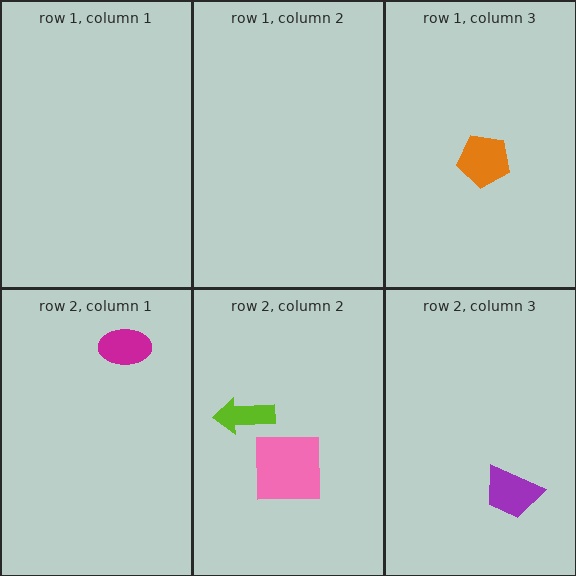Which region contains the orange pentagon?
The row 1, column 3 region.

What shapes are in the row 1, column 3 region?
The orange pentagon.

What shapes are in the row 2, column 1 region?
The magenta ellipse.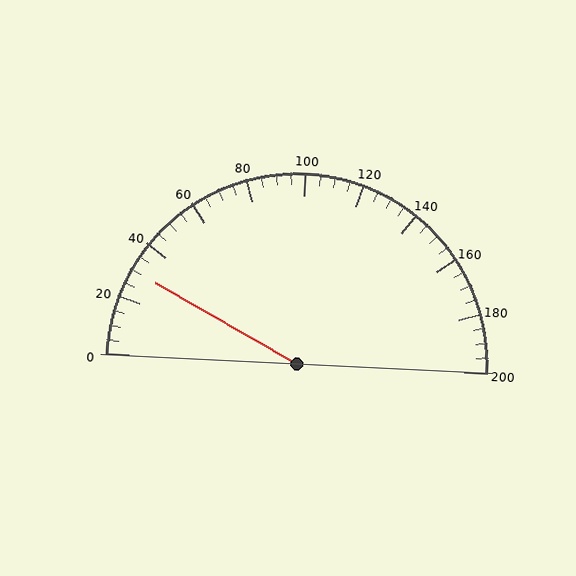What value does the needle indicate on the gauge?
The needle indicates approximately 30.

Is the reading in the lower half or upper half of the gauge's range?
The reading is in the lower half of the range (0 to 200).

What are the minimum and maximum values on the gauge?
The gauge ranges from 0 to 200.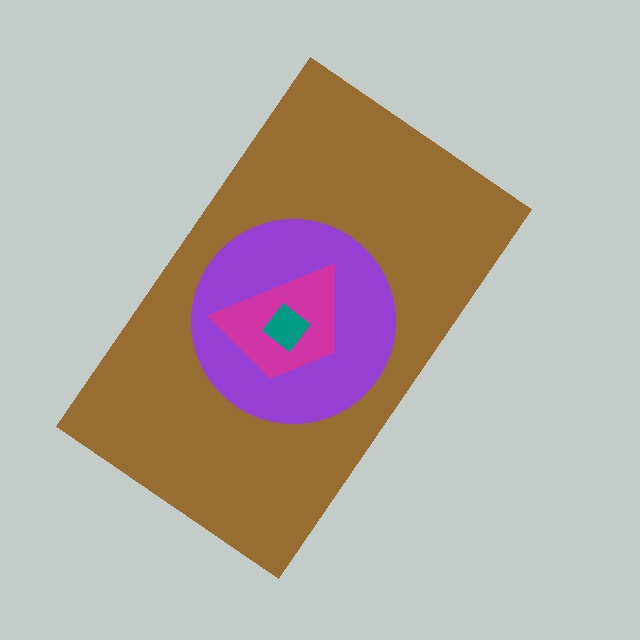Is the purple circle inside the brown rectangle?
Yes.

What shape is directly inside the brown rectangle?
The purple circle.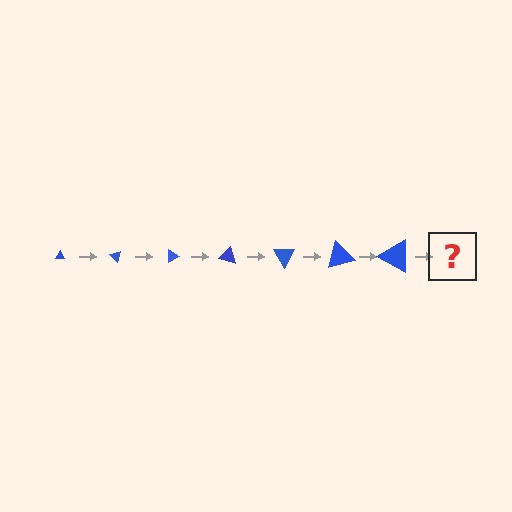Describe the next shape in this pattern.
It should be a triangle, larger than the previous one and rotated 315 degrees from the start.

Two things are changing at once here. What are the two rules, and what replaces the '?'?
The two rules are that the triangle grows larger each step and it rotates 45 degrees each step. The '?' should be a triangle, larger than the previous one and rotated 315 degrees from the start.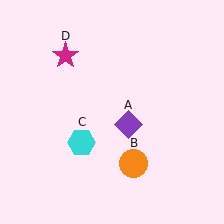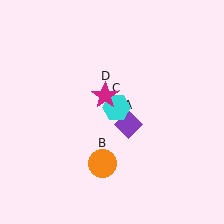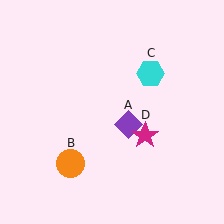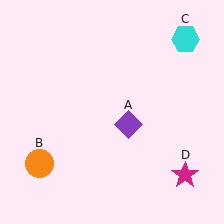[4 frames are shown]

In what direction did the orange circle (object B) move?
The orange circle (object B) moved left.